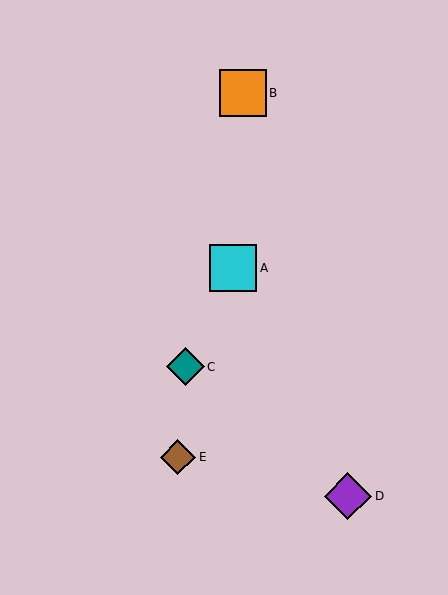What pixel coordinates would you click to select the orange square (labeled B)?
Click at (243, 93) to select the orange square B.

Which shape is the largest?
The purple diamond (labeled D) is the largest.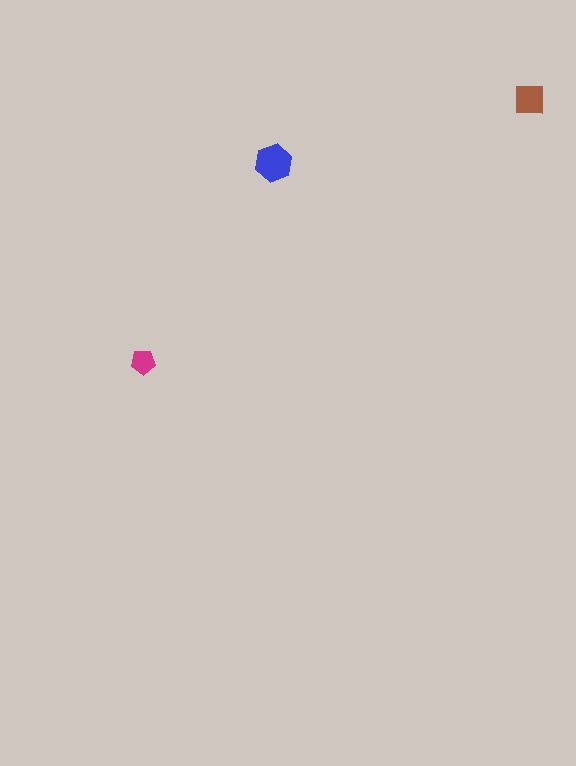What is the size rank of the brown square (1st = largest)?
2nd.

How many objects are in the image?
There are 3 objects in the image.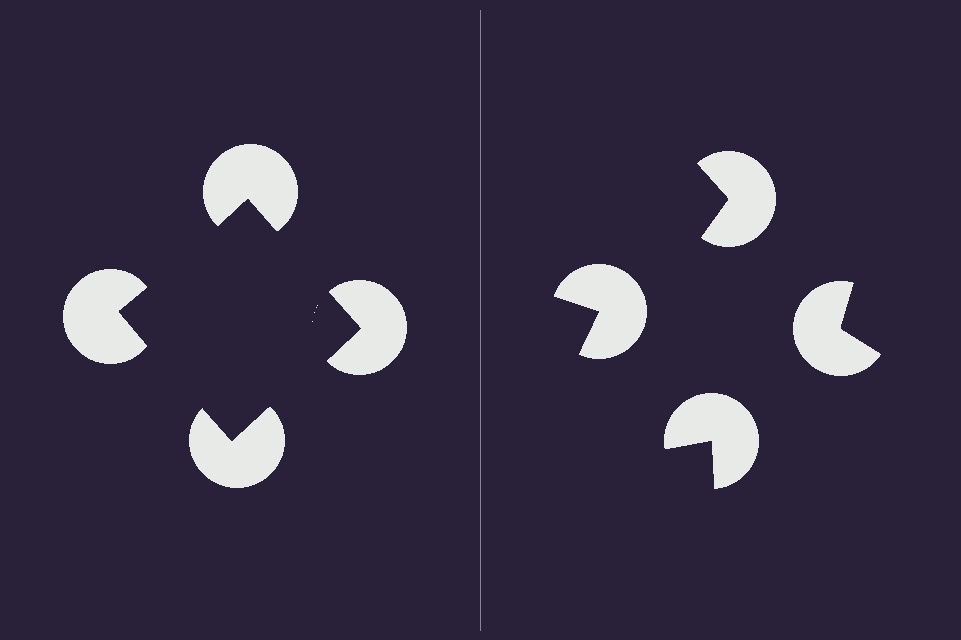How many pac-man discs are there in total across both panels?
8 — 4 on each side.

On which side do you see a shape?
An illusory square appears on the left side. On the right side the wedge cuts are rotated, so no coherent shape forms.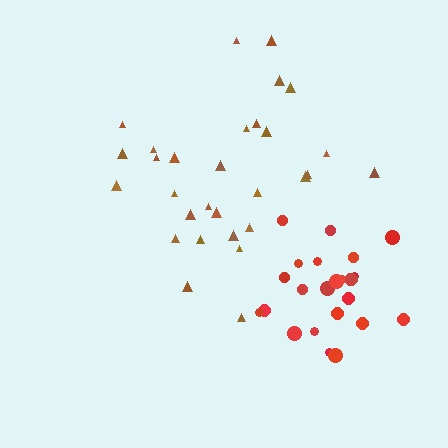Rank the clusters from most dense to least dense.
red, brown.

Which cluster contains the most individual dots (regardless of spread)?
Brown (30).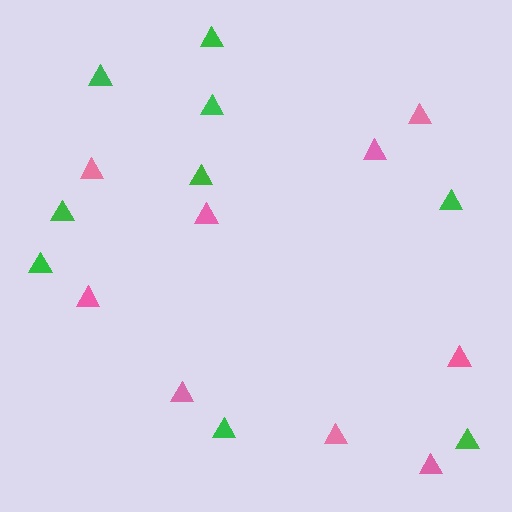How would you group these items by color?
There are 2 groups: one group of pink triangles (9) and one group of green triangles (9).